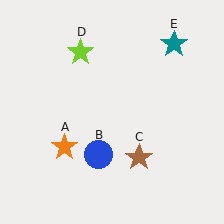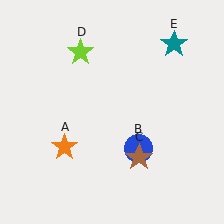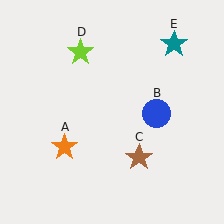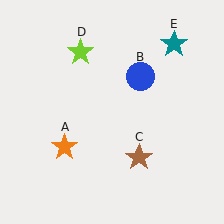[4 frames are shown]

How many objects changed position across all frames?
1 object changed position: blue circle (object B).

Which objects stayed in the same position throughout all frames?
Orange star (object A) and brown star (object C) and lime star (object D) and teal star (object E) remained stationary.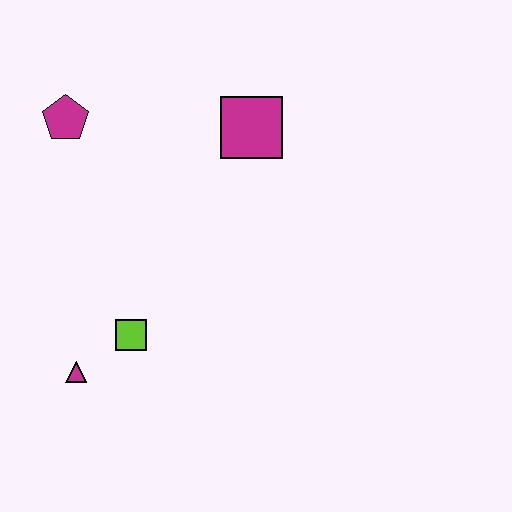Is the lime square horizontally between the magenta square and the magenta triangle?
Yes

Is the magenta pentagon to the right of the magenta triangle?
No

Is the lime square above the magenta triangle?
Yes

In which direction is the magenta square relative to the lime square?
The magenta square is above the lime square.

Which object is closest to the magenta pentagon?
The magenta square is closest to the magenta pentagon.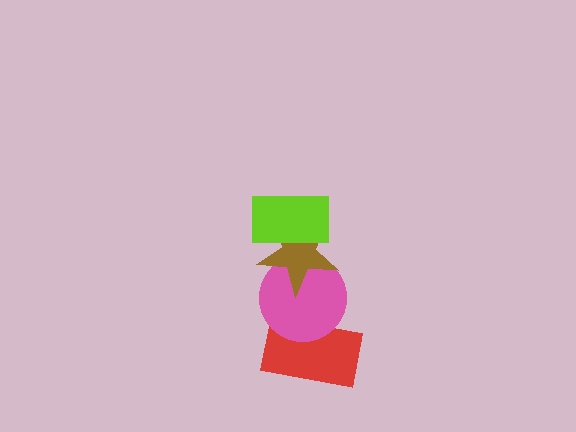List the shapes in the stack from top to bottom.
From top to bottom: the lime rectangle, the brown star, the pink circle, the red rectangle.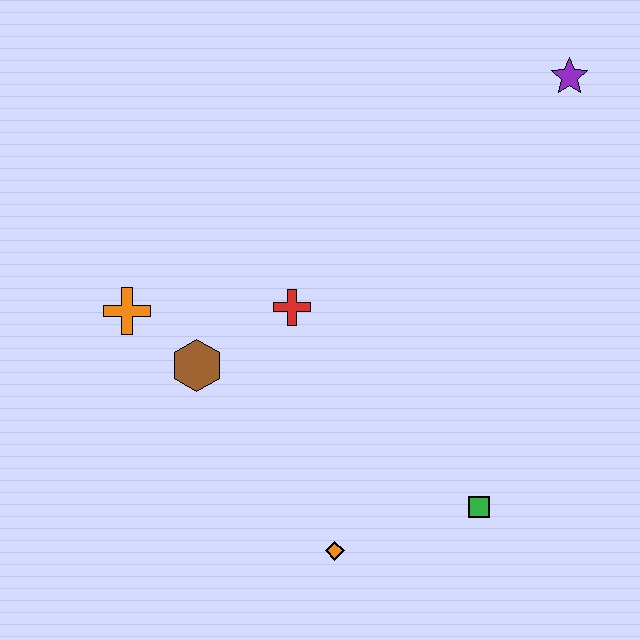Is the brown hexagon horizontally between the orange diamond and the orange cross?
Yes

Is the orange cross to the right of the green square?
No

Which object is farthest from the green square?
The purple star is farthest from the green square.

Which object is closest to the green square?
The orange diamond is closest to the green square.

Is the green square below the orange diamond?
No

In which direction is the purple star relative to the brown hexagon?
The purple star is to the right of the brown hexagon.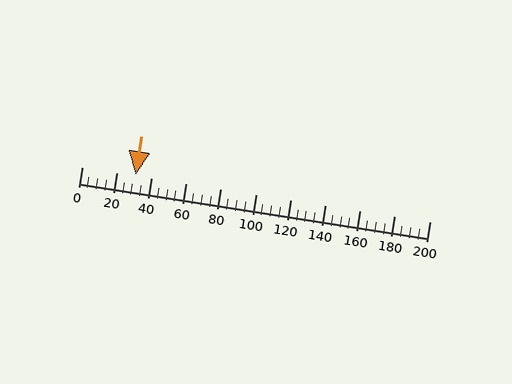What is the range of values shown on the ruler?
The ruler shows values from 0 to 200.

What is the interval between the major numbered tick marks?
The major tick marks are spaced 20 units apart.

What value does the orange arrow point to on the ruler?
The orange arrow points to approximately 31.